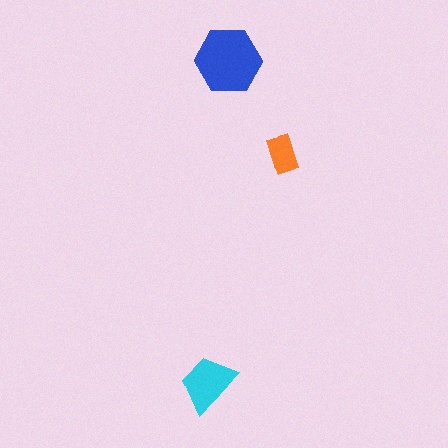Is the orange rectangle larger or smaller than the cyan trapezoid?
Smaller.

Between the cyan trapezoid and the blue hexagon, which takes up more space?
The blue hexagon.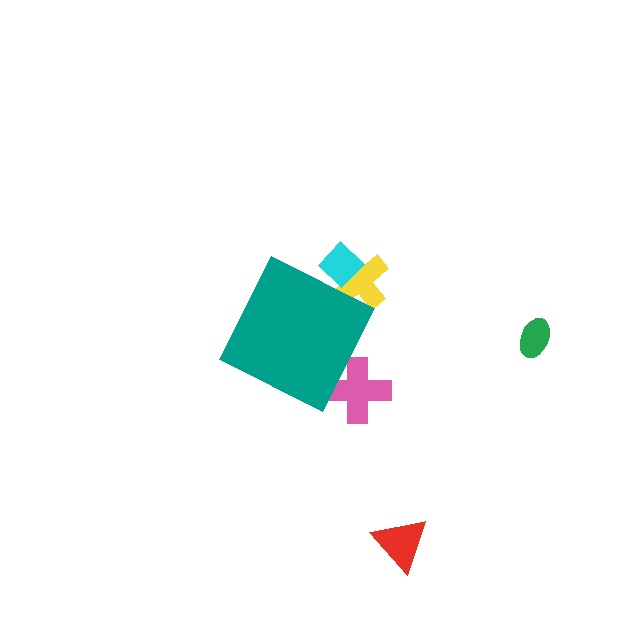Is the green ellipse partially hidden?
No, the green ellipse is fully visible.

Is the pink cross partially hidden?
Yes, the pink cross is partially hidden behind the teal diamond.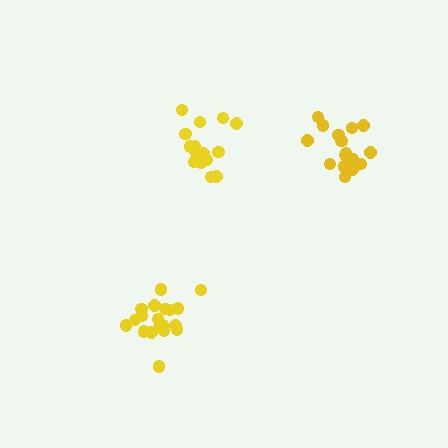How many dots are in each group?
Group 1: 16 dots, Group 2: 15 dots, Group 3: 19 dots (50 total).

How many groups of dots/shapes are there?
There are 3 groups.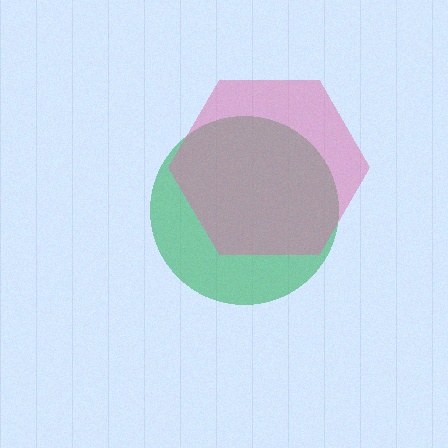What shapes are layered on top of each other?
The layered shapes are: a green circle, a pink hexagon.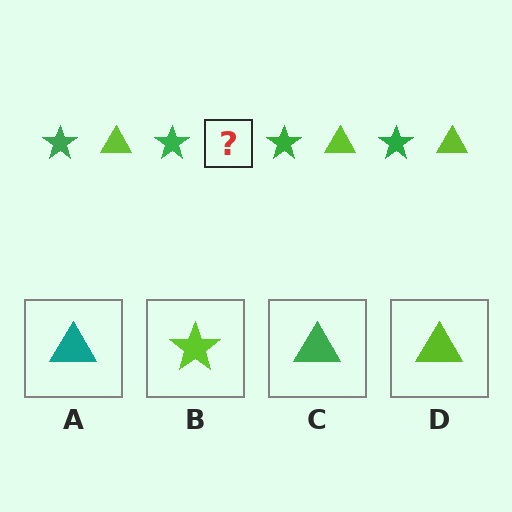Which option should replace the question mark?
Option D.